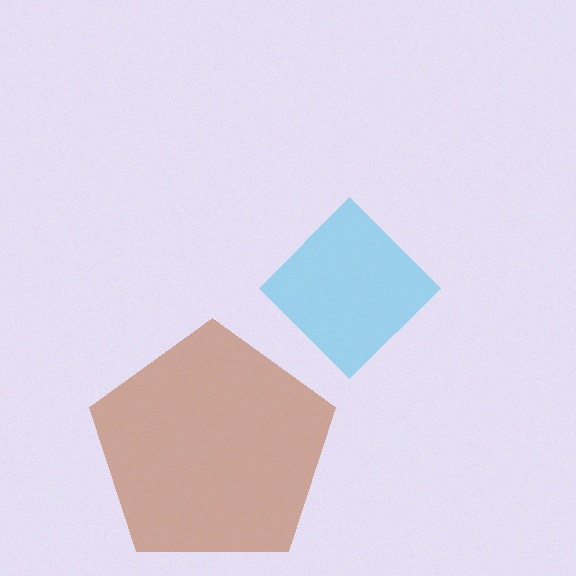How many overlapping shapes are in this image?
There are 2 overlapping shapes in the image.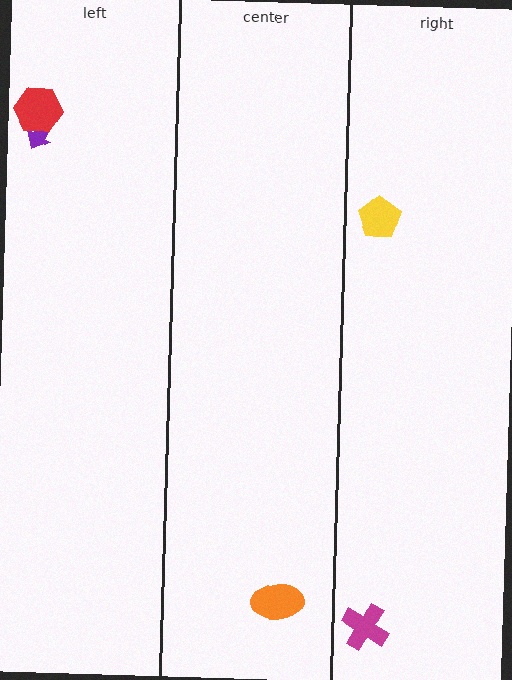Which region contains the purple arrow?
The left region.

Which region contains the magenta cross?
The right region.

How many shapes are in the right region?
2.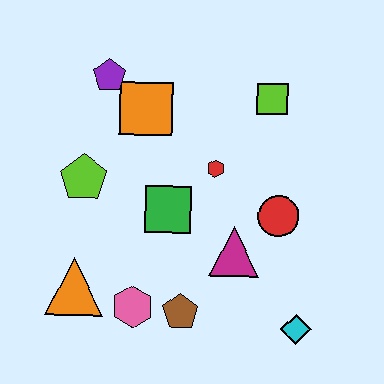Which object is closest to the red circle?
The magenta triangle is closest to the red circle.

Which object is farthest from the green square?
The cyan diamond is farthest from the green square.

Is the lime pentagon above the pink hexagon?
Yes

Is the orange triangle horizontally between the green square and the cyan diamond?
No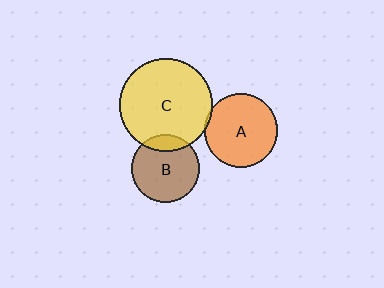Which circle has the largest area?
Circle C (yellow).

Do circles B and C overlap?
Yes.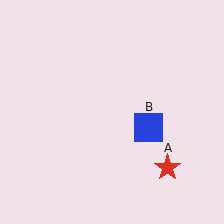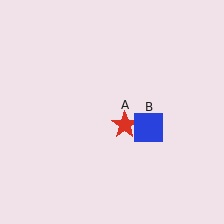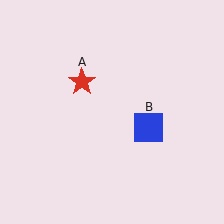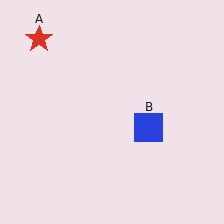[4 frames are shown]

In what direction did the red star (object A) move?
The red star (object A) moved up and to the left.